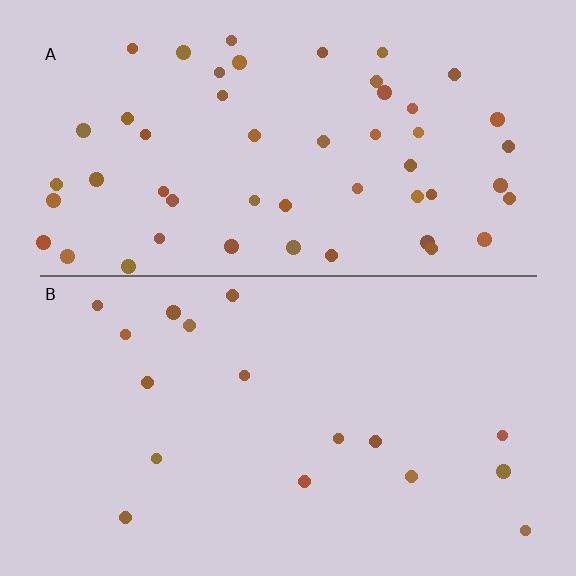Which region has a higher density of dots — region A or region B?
A (the top).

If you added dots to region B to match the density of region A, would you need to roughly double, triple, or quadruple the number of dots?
Approximately triple.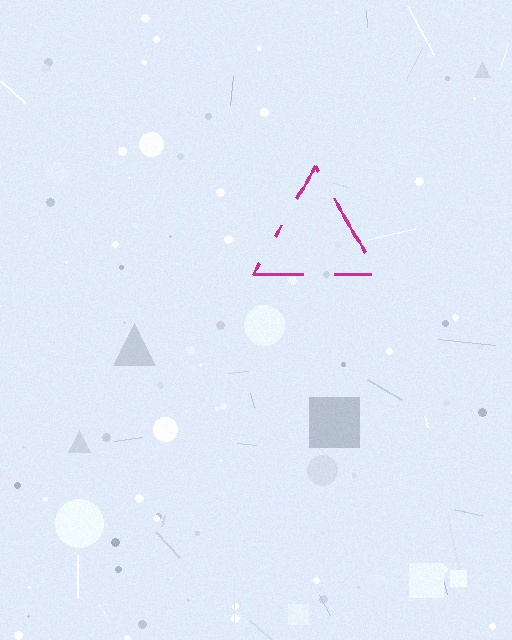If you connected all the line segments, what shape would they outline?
They would outline a triangle.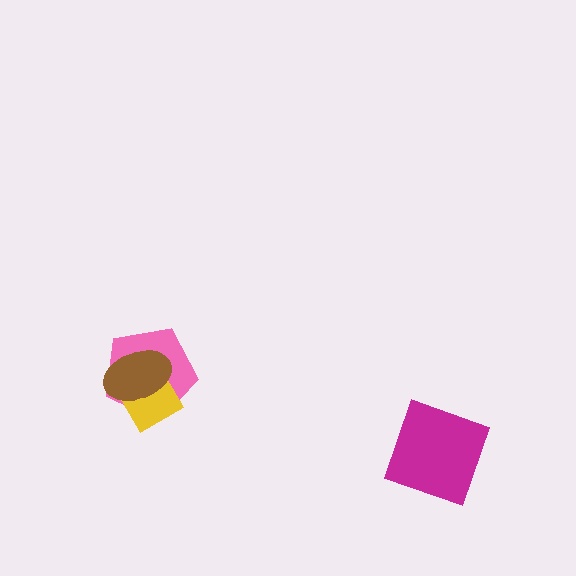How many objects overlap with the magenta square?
0 objects overlap with the magenta square.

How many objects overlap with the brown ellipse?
2 objects overlap with the brown ellipse.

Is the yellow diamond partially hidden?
Yes, it is partially covered by another shape.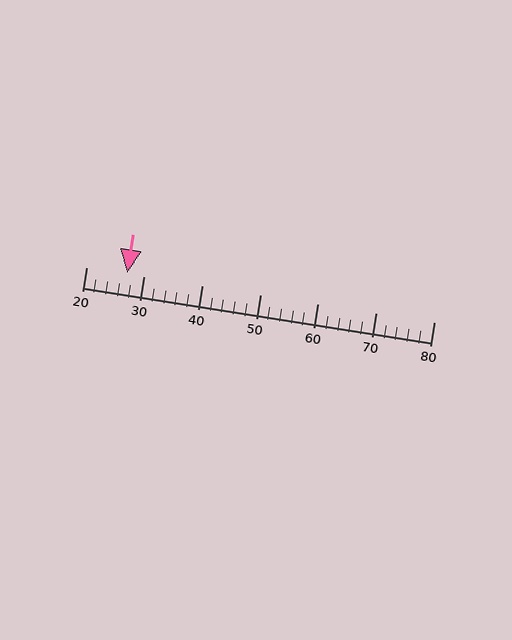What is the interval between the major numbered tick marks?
The major tick marks are spaced 10 units apart.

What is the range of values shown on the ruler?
The ruler shows values from 20 to 80.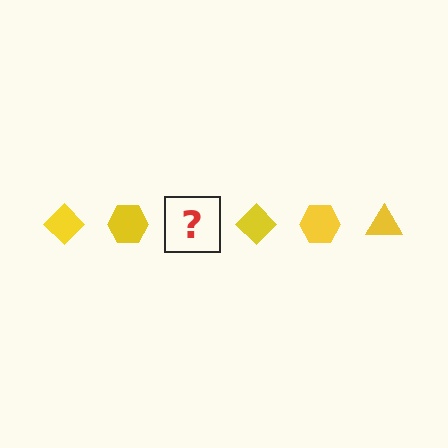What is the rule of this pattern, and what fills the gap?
The rule is that the pattern cycles through diamond, hexagon, triangle shapes in yellow. The gap should be filled with a yellow triangle.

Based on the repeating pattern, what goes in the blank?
The blank should be a yellow triangle.